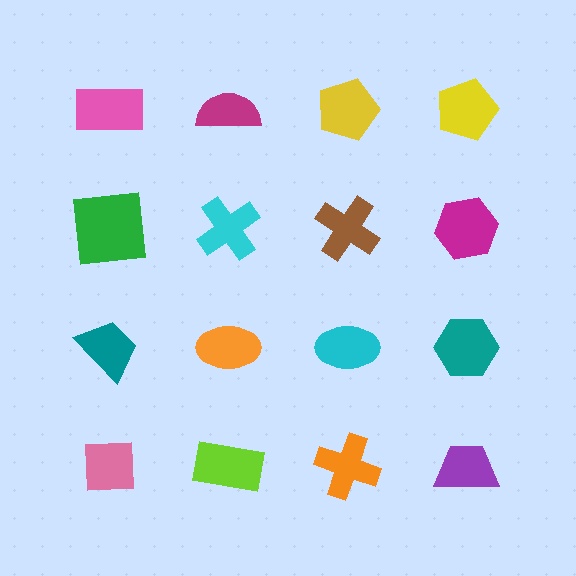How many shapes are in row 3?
4 shapes.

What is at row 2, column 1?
A green square.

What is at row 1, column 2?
A magenta semicircle.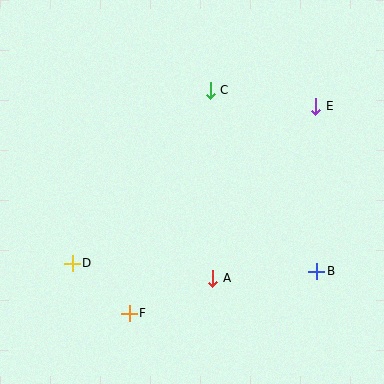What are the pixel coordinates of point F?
Point F is at (129, 313).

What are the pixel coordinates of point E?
Point E is at (316, 106).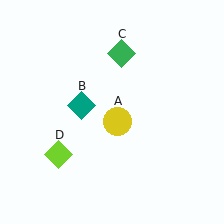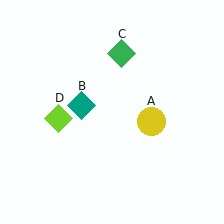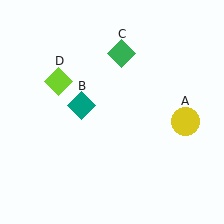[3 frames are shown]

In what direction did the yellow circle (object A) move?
The yellow circle (object A) moved right.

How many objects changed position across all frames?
2 objects changed position: yellow circle (object A), lime diamond (object D).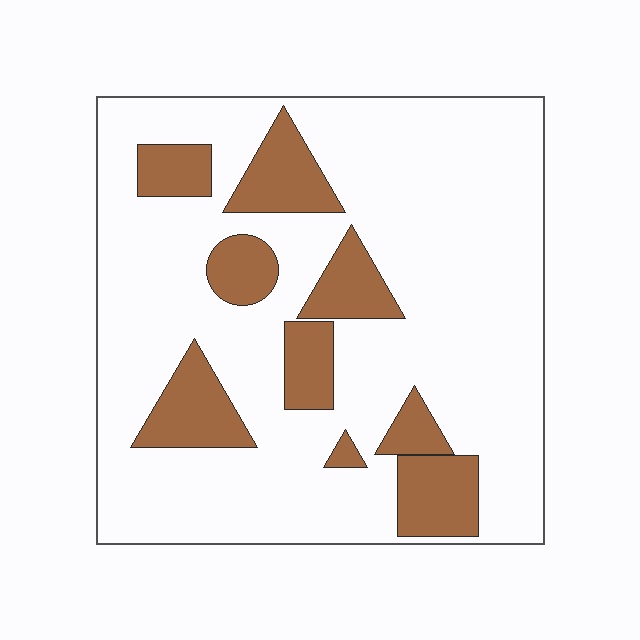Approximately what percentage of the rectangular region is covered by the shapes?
Approximately 20%.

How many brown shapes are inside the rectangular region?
9.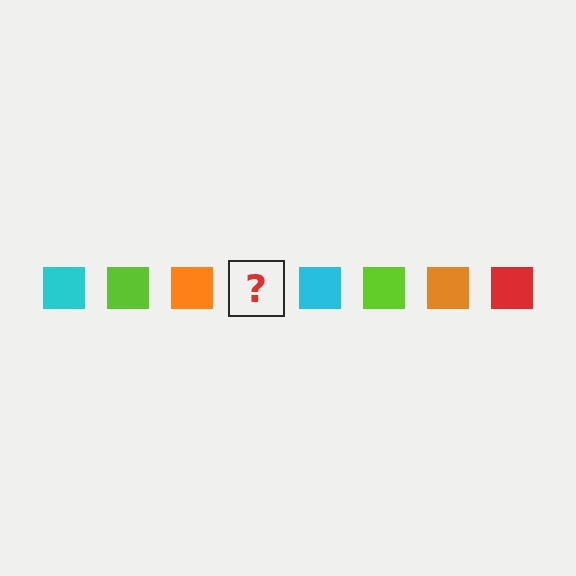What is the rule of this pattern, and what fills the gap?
The rule is that the pattern cycles through cyan, lime, orange, red squares. The gap should be filled with a red square.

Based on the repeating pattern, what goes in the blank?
The blank should be a red square.